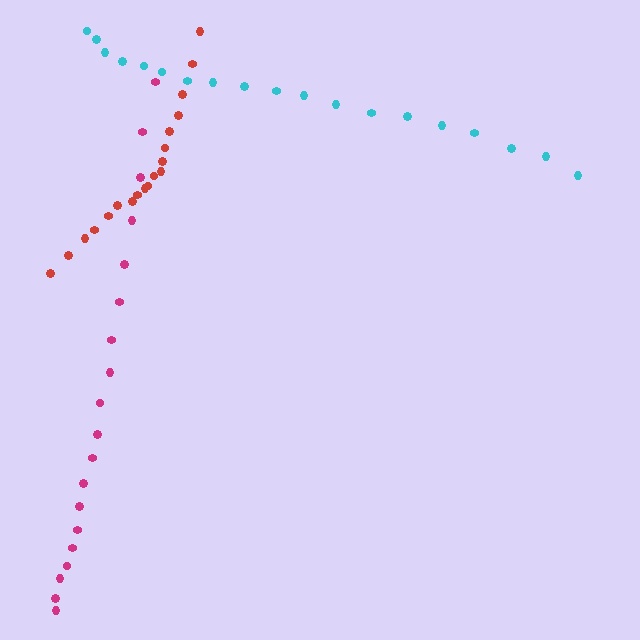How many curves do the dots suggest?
There are 3 distinct paths.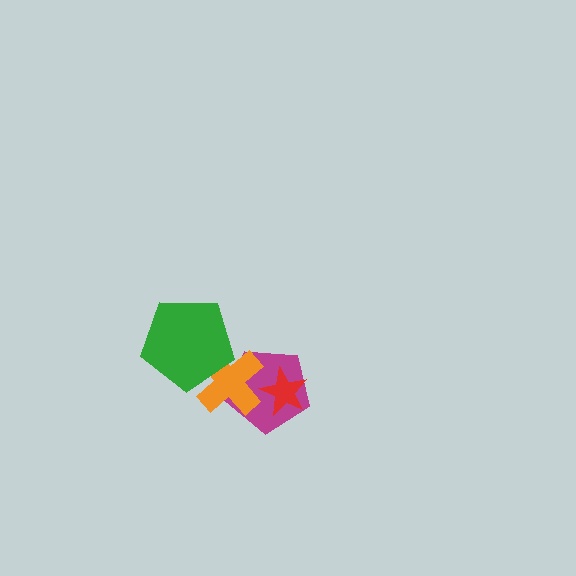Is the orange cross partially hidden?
Yes, it is partially covered by another shape.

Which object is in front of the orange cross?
The green pentagon is in front of the orange cross.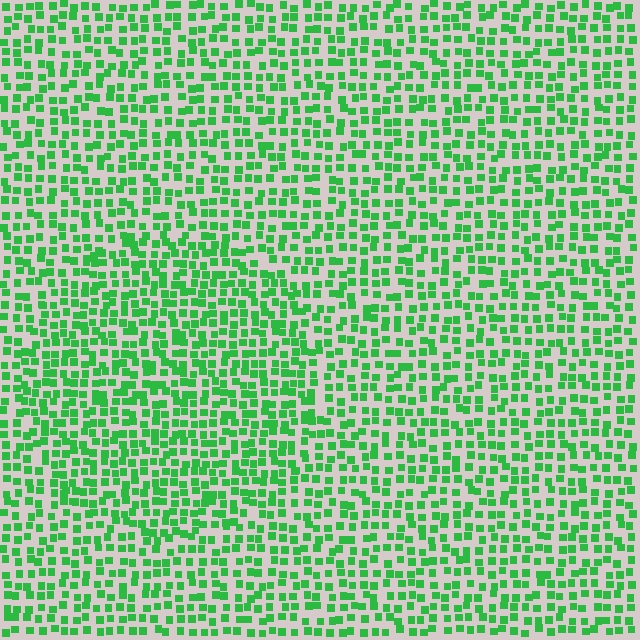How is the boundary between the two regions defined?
The boundary is defined by a change in element density (approximately 1.4x ratio). All elements are the same color, size, and shape.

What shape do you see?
I see a circle.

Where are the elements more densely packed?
The elements are more densely packed inside the circle boundary.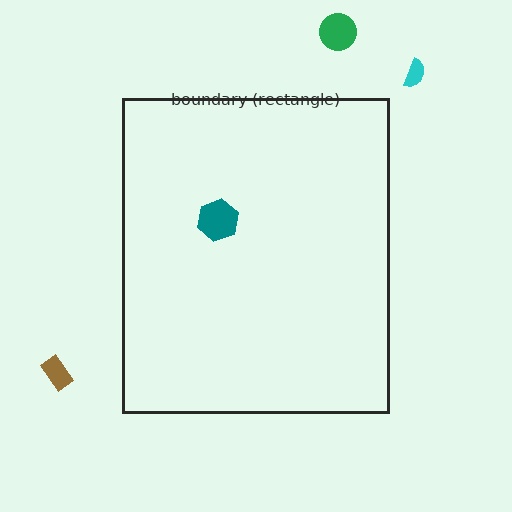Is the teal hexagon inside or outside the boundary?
Inside.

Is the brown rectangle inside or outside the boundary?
Outside.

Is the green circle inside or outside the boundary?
Outside.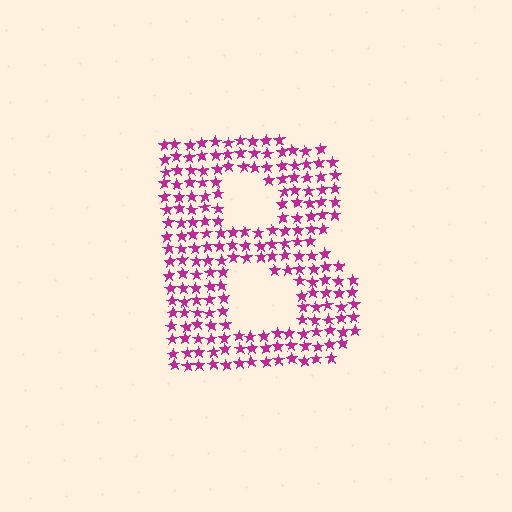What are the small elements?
The small elements are stars.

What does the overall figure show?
The overall figure shows the letter B.